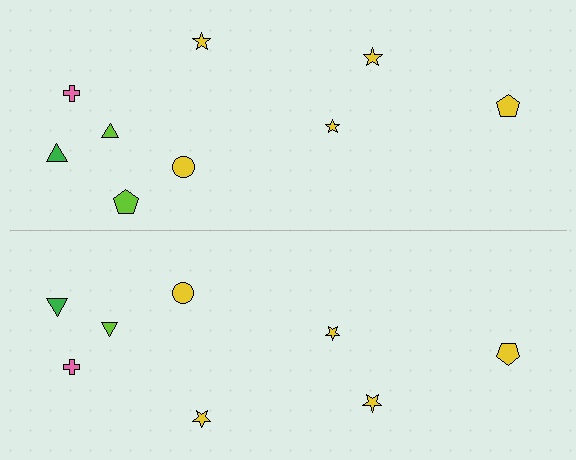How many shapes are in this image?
There are 17 shapes in this image.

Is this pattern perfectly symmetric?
No, the pattern is not perfectly symmetric. A lime pentagon is missing from the bottom side.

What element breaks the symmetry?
A lime pentagon is missing from the bottom side.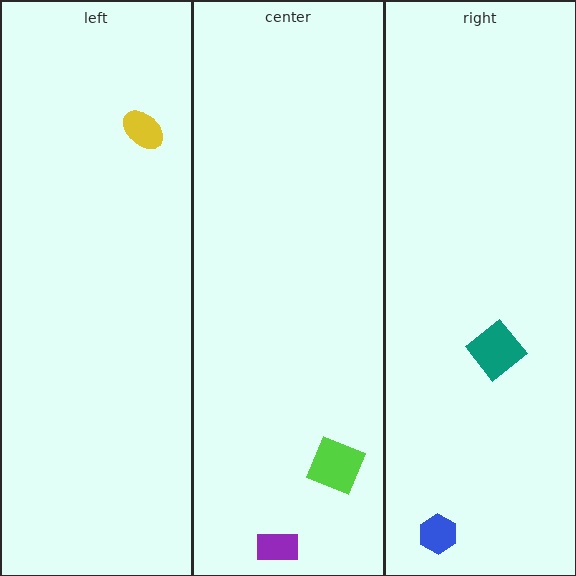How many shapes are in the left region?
1.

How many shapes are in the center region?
2.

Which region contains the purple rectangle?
The center region.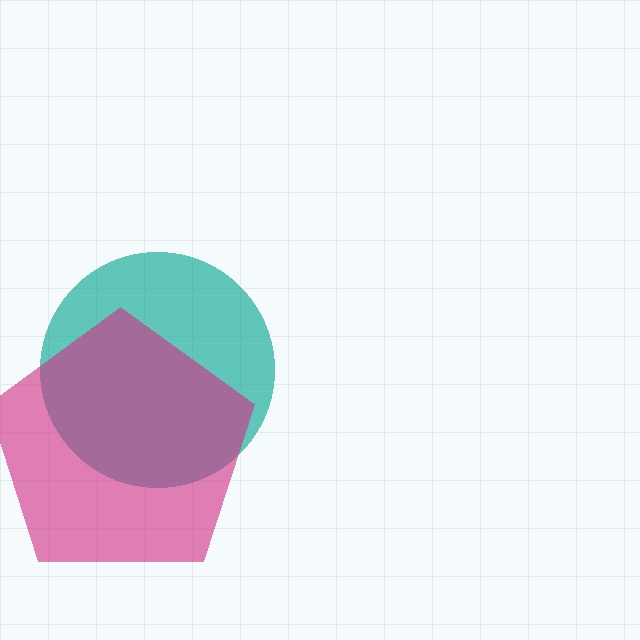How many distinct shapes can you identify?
There are 2 distinct shapes: a teal circle, a magenta pentagon.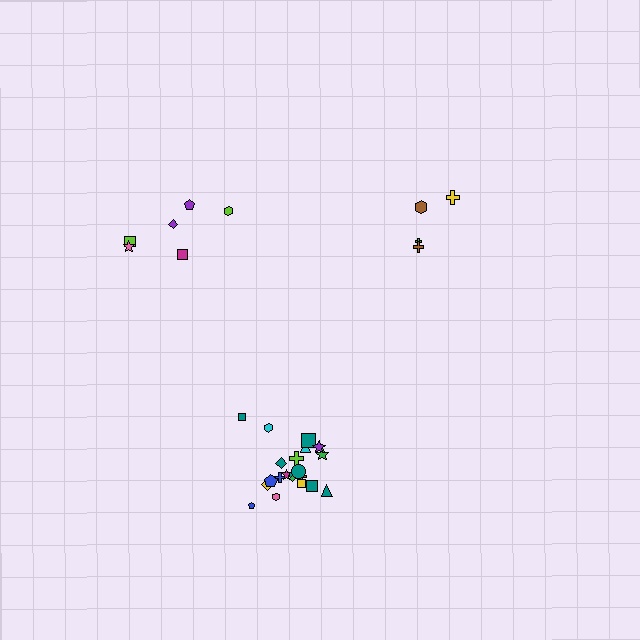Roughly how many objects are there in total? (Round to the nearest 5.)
Roughly 30 objects in total.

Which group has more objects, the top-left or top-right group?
The top-left group.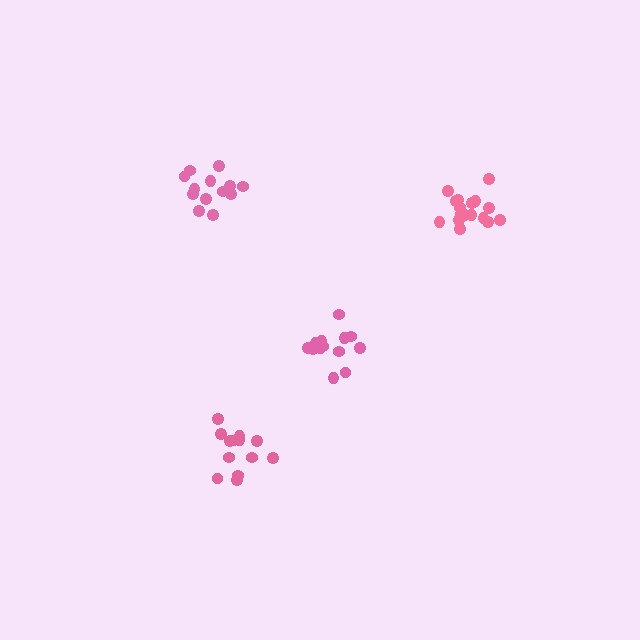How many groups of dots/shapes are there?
There are 4 groups.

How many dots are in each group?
Group 1: 17 dots, Group 2: 13 dots, Group 3: 13 dots, Group 4: 13 dots (56 total).